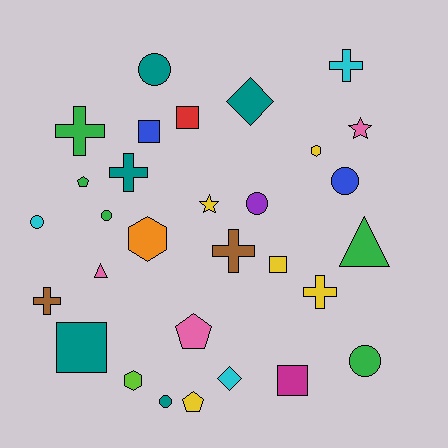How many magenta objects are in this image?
There is 1 magenta object.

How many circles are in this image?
There are 7 circles.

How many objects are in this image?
There are 30 objects.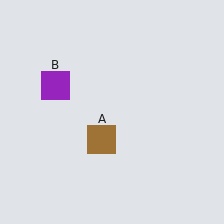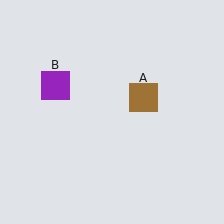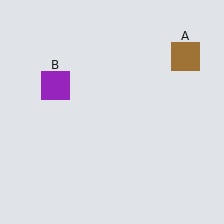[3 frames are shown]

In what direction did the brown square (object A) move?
The brown square (object A) moved up and to the right.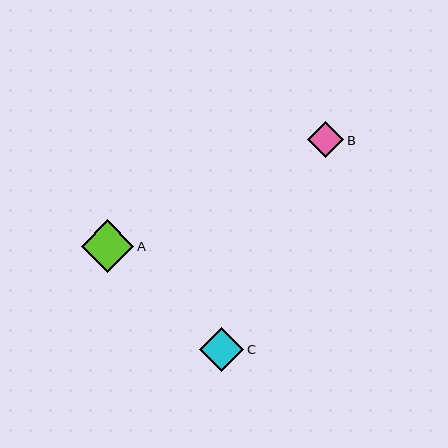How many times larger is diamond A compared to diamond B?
Diamond A is approximately 1.4 times the size of diamond B.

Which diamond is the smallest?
Diamond B is the smallest with a size of approximately 36 pixels.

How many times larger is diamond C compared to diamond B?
Diamond C is approximately 1.2 times the size of diamond B.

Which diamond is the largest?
Diamond A is the largest with a size of approximately 53 pixels.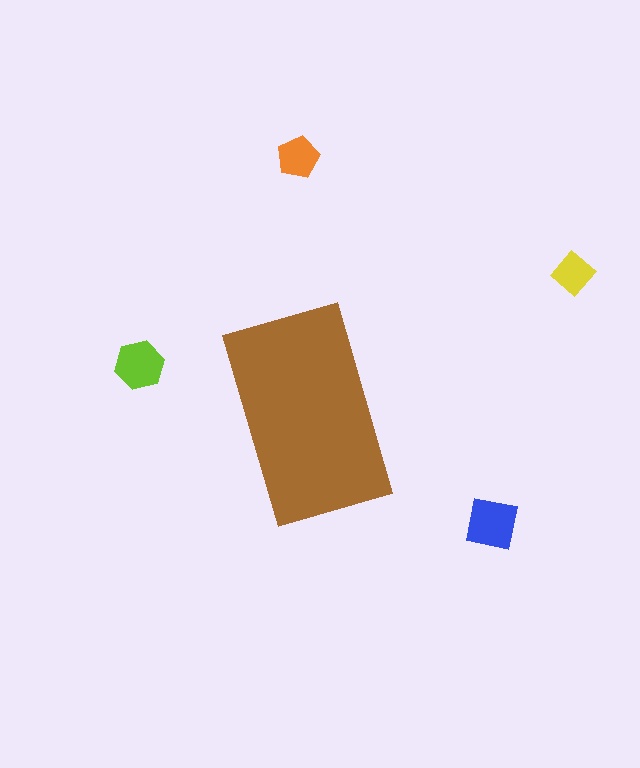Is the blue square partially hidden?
No, the blue square is fully visible.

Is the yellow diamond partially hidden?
No, the yellow diamond is fully visible.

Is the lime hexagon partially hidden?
No, the lime hexagon is fully visible.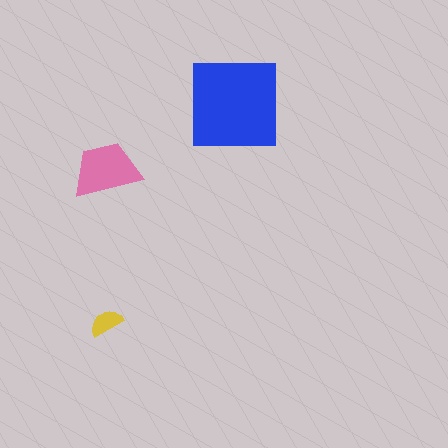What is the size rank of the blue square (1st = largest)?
1st.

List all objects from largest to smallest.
The blue square, the pink trapezoid, the yellow semicircle.